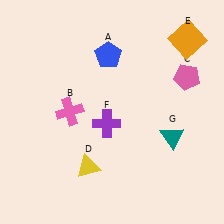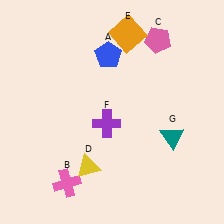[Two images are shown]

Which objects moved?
The objects that moved are: the pink cross (B), the pink pentagon (C), the orange square (E).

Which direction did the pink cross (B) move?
The pink cross (B) moved down.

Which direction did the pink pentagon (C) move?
The pink pentagon (C) moved up.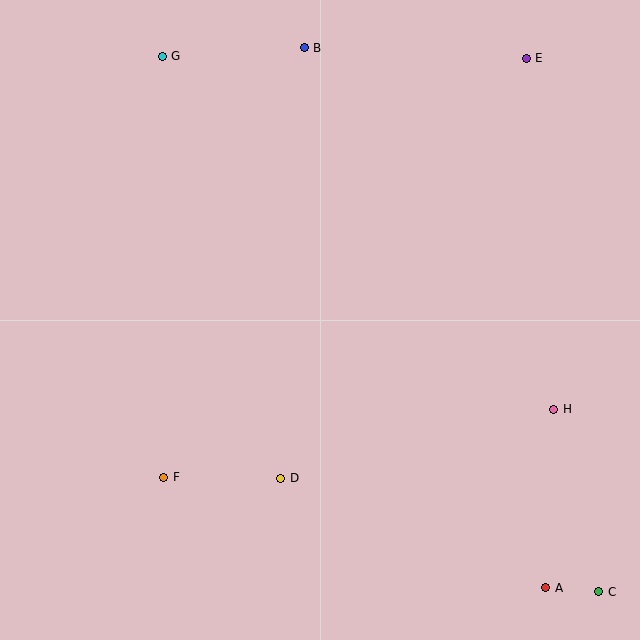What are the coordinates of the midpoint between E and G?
The midpoint between E and G is at (344, 57).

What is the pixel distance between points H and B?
The distance between H and B is 439 pixels.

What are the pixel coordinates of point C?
Point C is at (599, 592).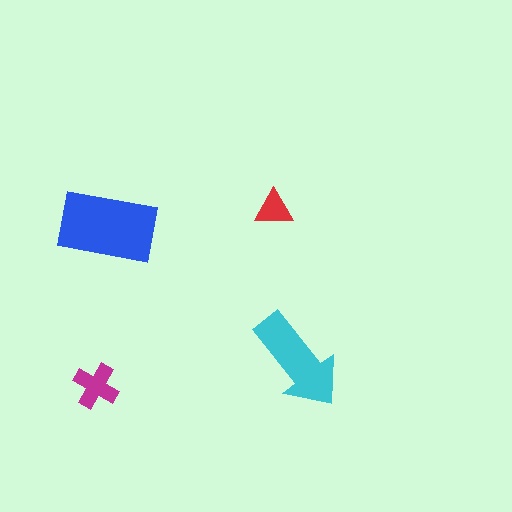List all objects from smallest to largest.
The red triangle, the magenta cross, the cyan arrow, the blue rectangle.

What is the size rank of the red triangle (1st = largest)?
4th.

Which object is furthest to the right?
The cyan arrow is rightmost.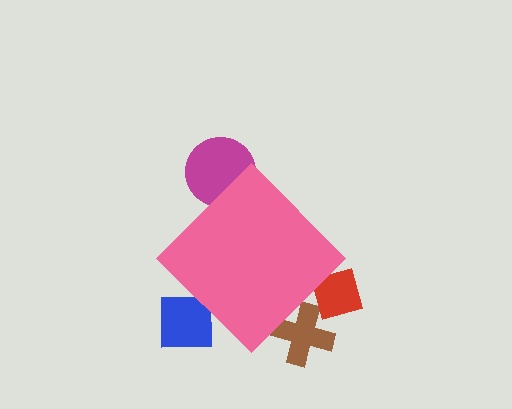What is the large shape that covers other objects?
A pink diamond.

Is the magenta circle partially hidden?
Yes, the magenta circle is partially hidden behind the pink diamond.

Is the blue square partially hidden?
Yes, the blue square is partially hidden behind the pink diamond.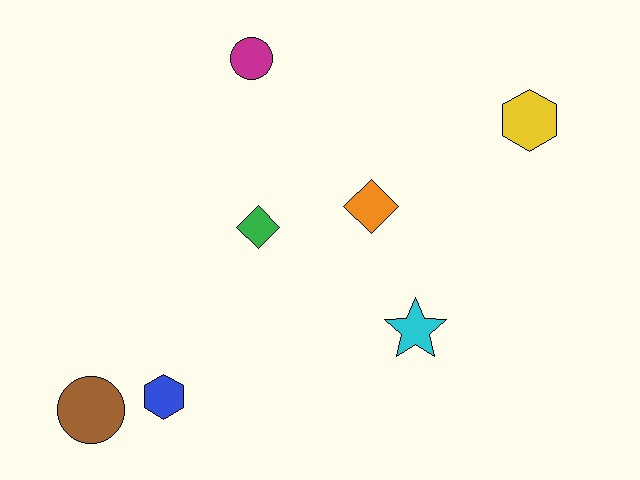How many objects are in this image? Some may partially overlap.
There are 7 objects.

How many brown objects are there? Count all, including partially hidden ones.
There is 1 brown object.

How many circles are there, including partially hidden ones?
There are 2 circles.